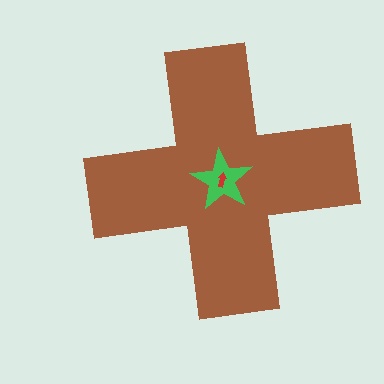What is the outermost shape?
The brown cross.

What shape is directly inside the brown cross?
The green star.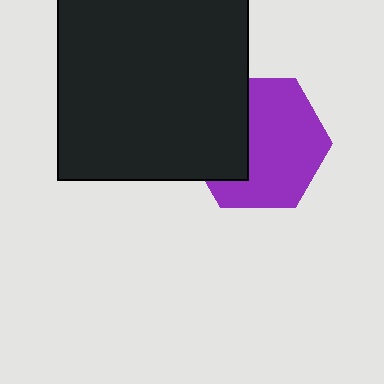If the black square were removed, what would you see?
You would see the complete purple hexagon.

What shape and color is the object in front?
The object in front is a black square.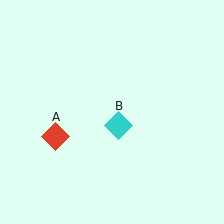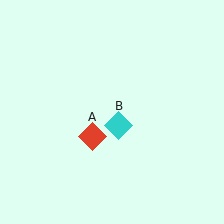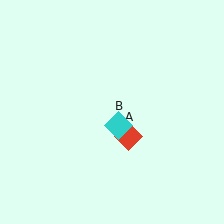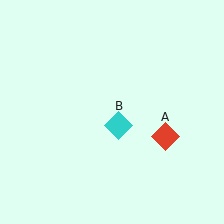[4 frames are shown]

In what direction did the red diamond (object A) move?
The red diamond (object A) moved right.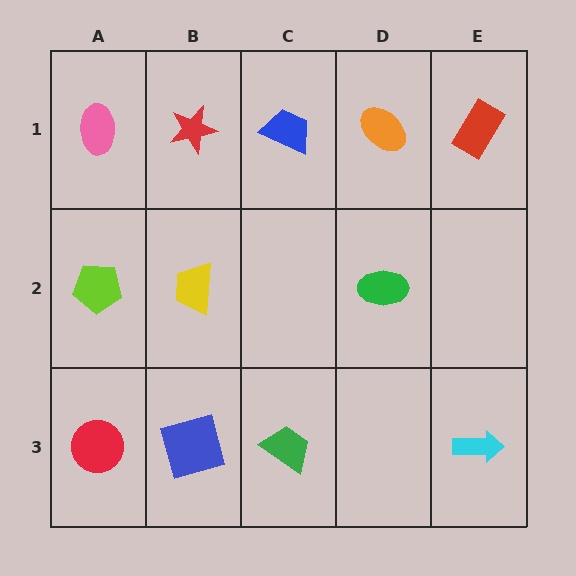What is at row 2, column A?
A lime pentagon.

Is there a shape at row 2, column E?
No, that cell is empty.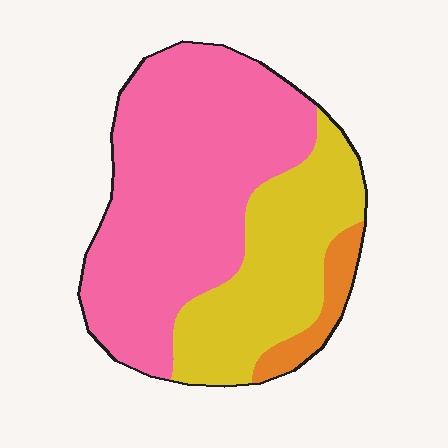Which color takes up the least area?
Orange, at roughly 5%.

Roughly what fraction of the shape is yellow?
Yellow covers about 30% of the shape.